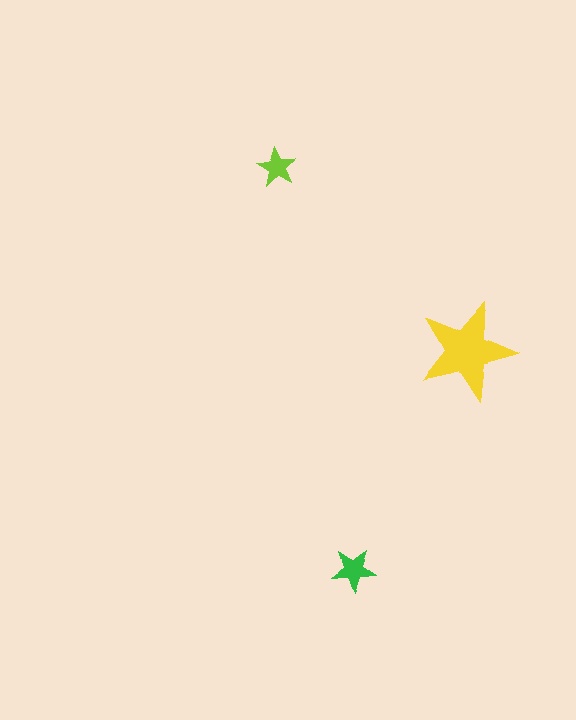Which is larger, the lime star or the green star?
The green one.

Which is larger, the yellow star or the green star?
The yellow one.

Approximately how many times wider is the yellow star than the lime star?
About 2.5 times wider.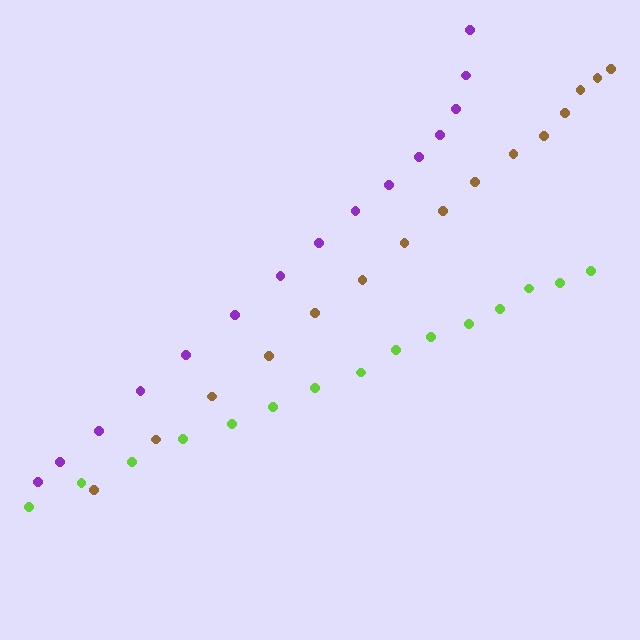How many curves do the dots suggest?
There are 3 distinct paths.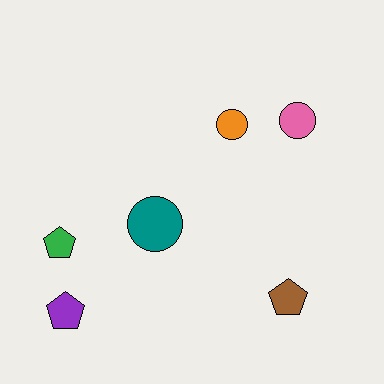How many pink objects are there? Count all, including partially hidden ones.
There is 1 pink object.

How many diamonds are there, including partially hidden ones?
There are no diamonds.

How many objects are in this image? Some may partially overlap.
There are 6 objects.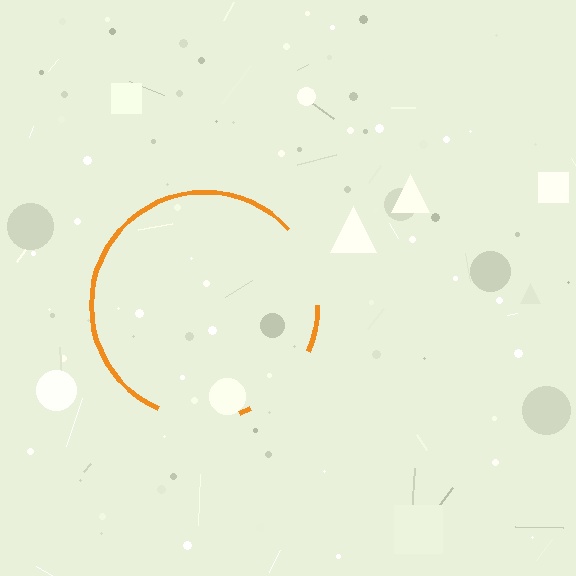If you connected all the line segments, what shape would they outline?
They would outline a circle.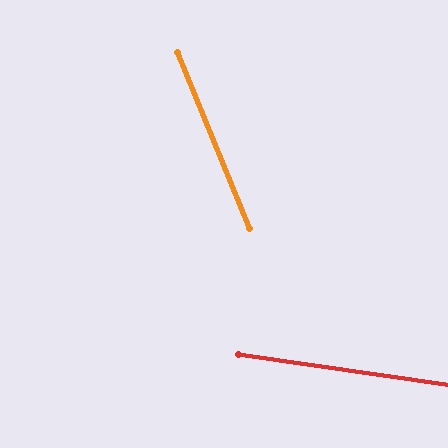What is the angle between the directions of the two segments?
Approximately 59 degrees.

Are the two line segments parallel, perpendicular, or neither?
Neither parallel nor perpendicular — they differ by about 59°.